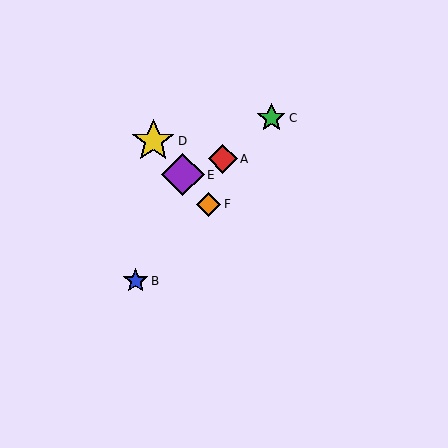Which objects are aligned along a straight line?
Objects D, E, F are aligned along a straight line.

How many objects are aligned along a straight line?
3 objects (D, E, F) are aligned along a straight line.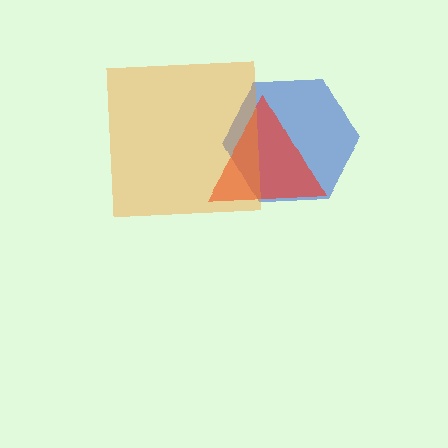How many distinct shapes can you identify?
There are 3 distinct shapes: a blue hexagon, a red triangle, an orange square.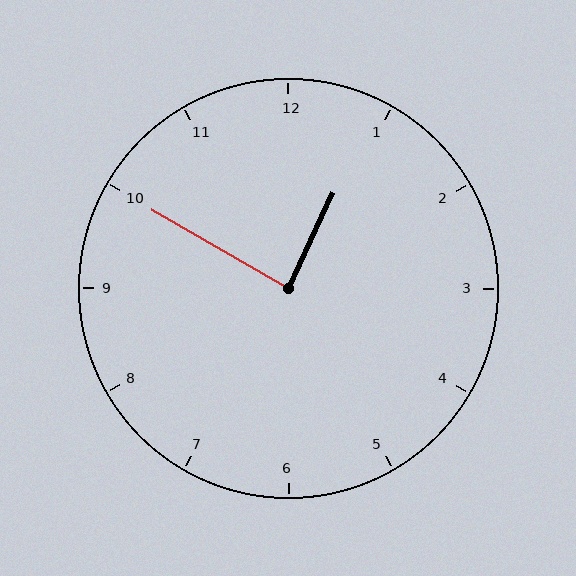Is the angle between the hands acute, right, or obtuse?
It is right.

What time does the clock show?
12:50.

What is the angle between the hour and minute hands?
Approximately 85 degrees.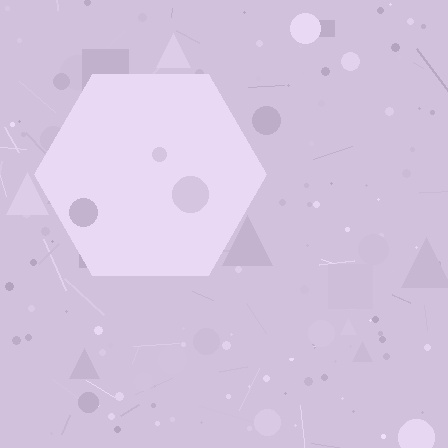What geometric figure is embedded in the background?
A hexagon is embedded in the background.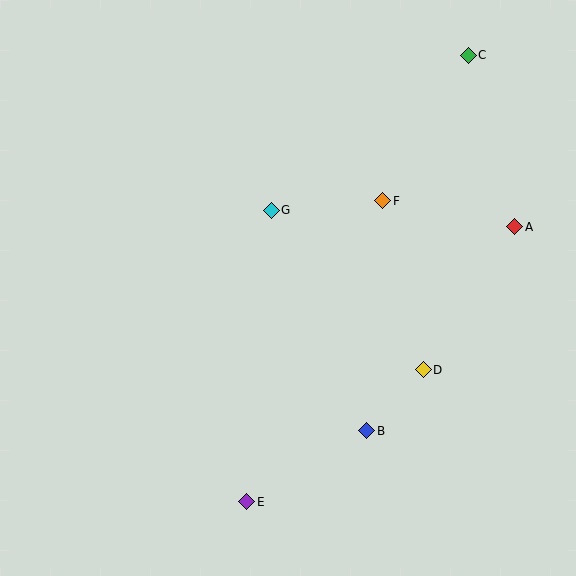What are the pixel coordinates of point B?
Point B is at (367, 431).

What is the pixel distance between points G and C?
The distance between G and C is 250 pixels.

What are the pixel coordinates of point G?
Point G is at (271, 210).